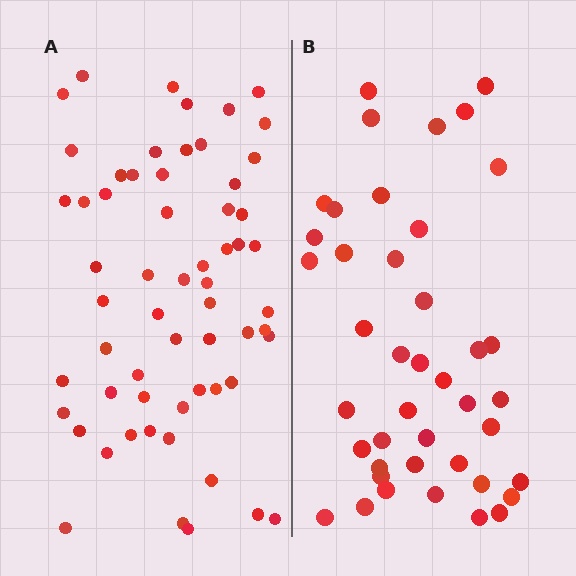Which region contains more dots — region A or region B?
Region A (the left region) has more dots.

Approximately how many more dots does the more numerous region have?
Region A has approximately 20 more dots than region B.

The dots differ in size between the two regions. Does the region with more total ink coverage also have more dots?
No. Region B has more total ink coverage because its dots are larger, but region A actually contains more individual dots. Total area can be misleading — the number of items is what matters here.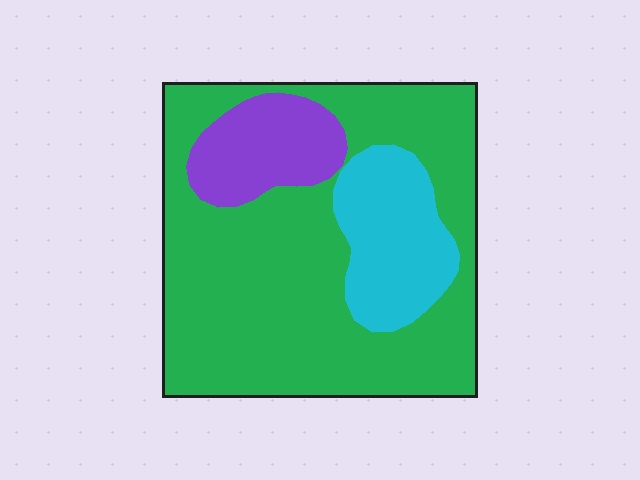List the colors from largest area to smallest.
From largest to smallest: green, cyan, purple.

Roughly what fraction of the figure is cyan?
Cyan covers 17% of the figure.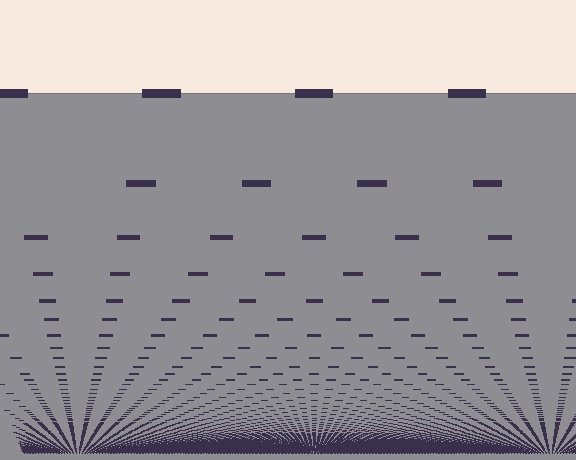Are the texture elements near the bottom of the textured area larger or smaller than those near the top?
Smaller. The gradient is inverted — elements near the bottom are smaller and denser.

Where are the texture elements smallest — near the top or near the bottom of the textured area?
Near the bottom.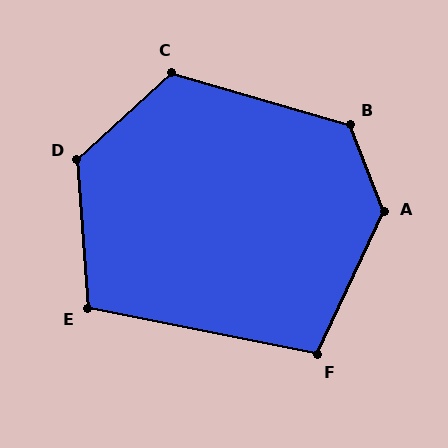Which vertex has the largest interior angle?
A, at approximately 134 degrees.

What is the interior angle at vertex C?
Approximately 121 degrees (obtuse).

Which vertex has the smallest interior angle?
F, at approximately 104 degrees.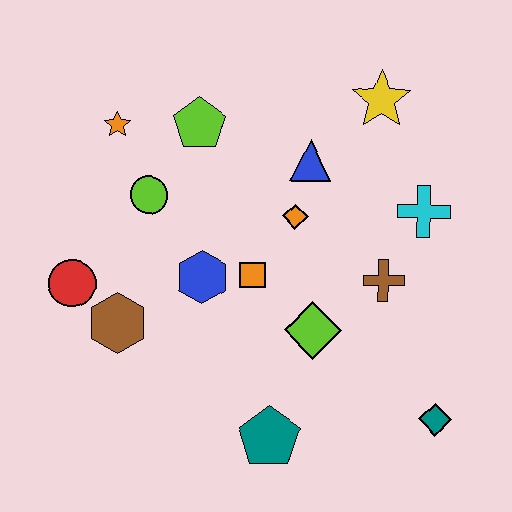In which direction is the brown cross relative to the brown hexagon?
The brown cross is to the right of the brown hexagon.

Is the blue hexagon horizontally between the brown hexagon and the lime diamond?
Yes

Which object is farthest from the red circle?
The teal diamond is farthest from the red circle.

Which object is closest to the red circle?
The brown hexagon is closest to the red circle.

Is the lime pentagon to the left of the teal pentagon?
Yes